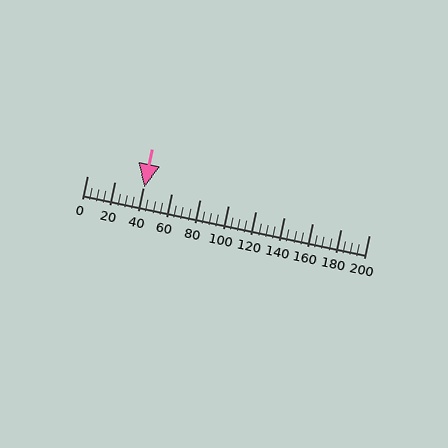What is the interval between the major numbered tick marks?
The major tick marks are spaced 20 units apart.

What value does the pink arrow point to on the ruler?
The pink arrow points to approximately 41.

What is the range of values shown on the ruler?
The ruler shows values from 0 to 200.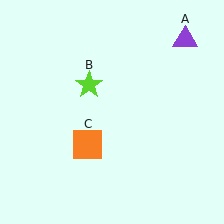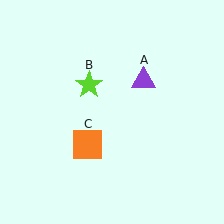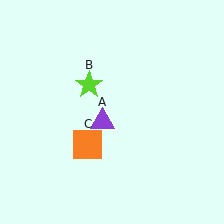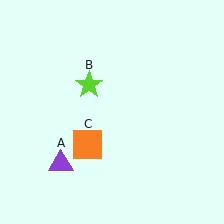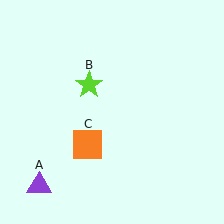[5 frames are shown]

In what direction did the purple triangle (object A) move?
The purple triangle (object A) moved down and to the left.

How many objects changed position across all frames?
1 object changed position: purple triangle (object A).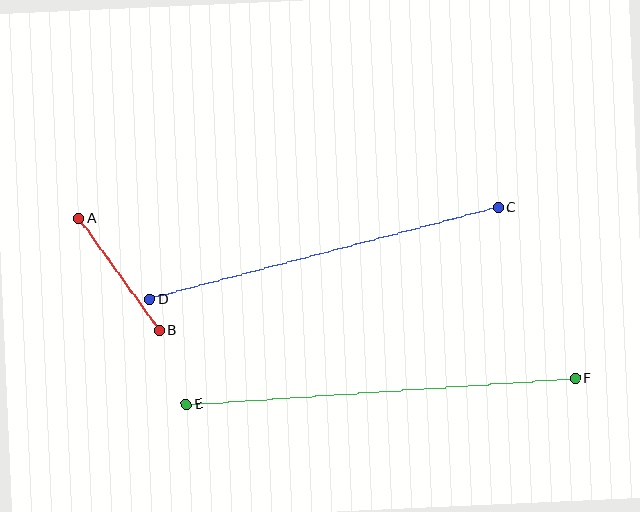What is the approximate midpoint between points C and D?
The midpoint is at approximately (324, 253) pixels.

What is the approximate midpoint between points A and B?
The midpoint is at approximately (119, 275) pixels.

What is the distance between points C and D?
The distance is approximately 361 pixels.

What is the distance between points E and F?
The distance is approximately 390 pixels.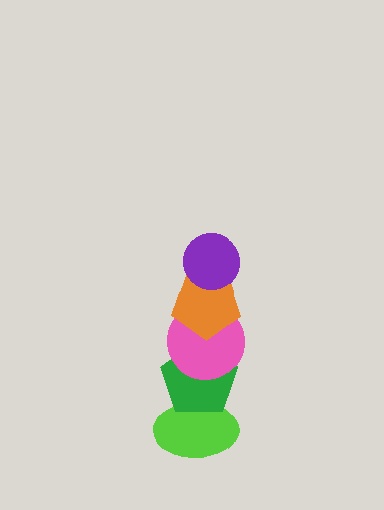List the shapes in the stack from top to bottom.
From top to bottom: the purple circle, the orange pentagon, the pink circle, the green pentagon, the lime ellipse.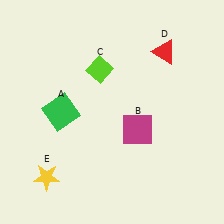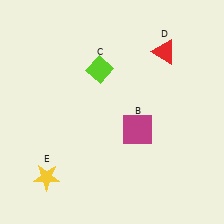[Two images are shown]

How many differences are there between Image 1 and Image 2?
There is 1 difference between the two images.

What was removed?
The green square (A) was removed in Image 2.